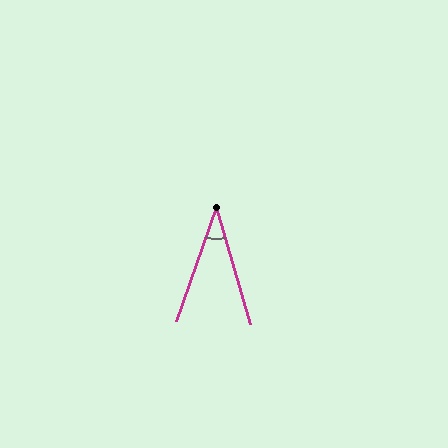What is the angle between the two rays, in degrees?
Approximately 35 degrees.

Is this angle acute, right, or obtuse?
It is acute.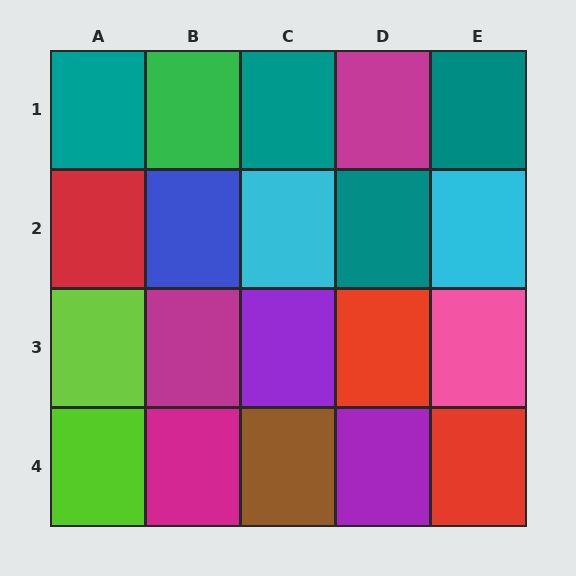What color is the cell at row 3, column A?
Lime.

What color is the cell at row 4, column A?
Lime.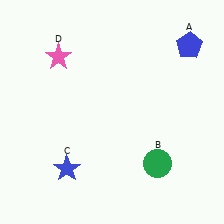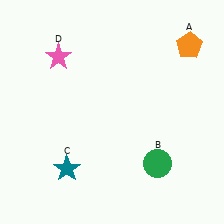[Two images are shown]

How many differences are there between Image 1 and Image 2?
There are 2 differences between the two images.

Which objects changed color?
A changed from blue to orange. C changed from blue to teal.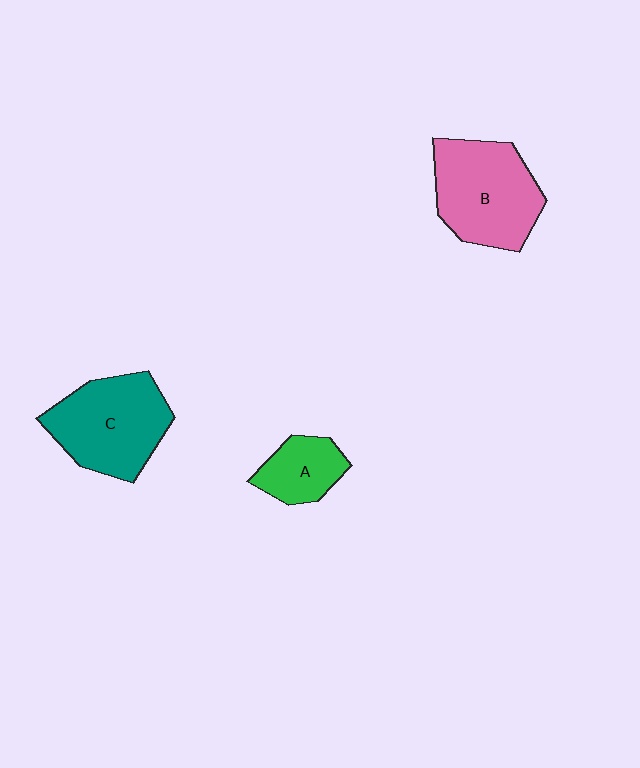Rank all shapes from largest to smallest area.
From largest to smallest: B (pink), C (teal), A (green).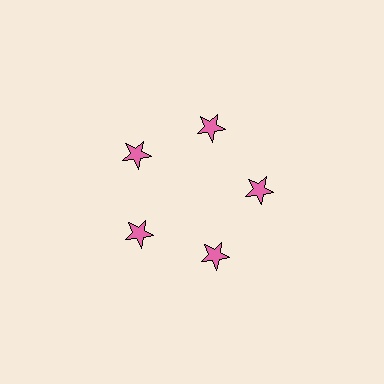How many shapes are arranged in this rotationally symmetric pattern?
There are 5 shapes, arranged in 5 groups of 1.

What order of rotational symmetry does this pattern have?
This pattern has 5-fold rotational symmetry.